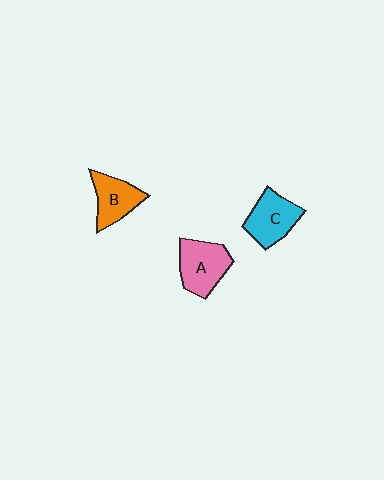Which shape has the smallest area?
Shape B (orange).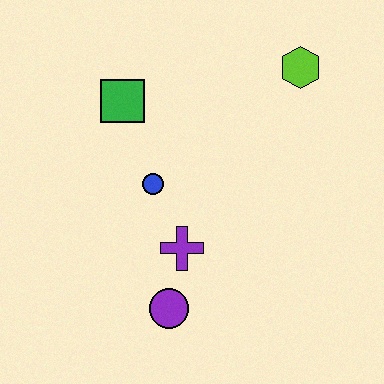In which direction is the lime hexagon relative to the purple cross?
The lime hexagon is above the purple cross.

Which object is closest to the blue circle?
The purple cross is closest to the blue circle.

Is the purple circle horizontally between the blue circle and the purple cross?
Yes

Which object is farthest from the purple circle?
The lime hexagon is farthest from the purple circle.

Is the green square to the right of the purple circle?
No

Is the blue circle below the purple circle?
No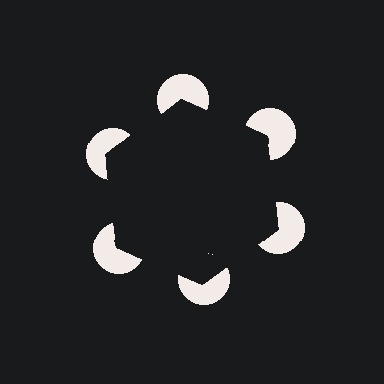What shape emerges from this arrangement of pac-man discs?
An illusory hexagon — its edges are inferred from the aligned wedge cuts in the pac-man discs, not physically drawn.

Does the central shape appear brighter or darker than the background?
It typically appears slightly darker than the background, even though no actual brightness change is drawn.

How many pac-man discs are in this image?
There are 6 — one at each vertex of the illusory hexagon.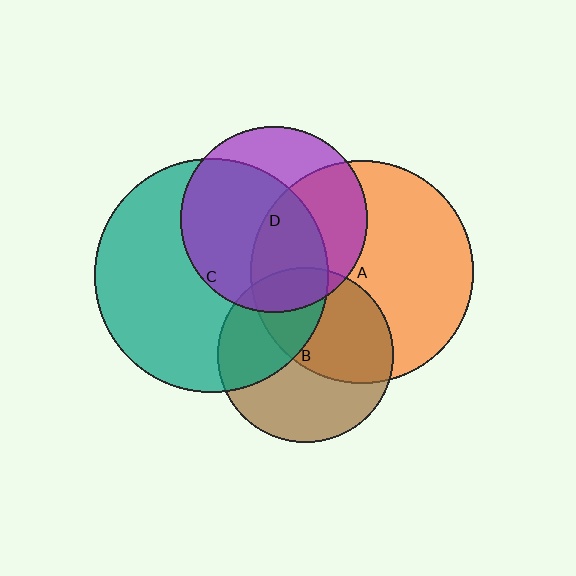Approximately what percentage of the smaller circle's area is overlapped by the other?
Approximately 65%.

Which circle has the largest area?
Circle C (teal).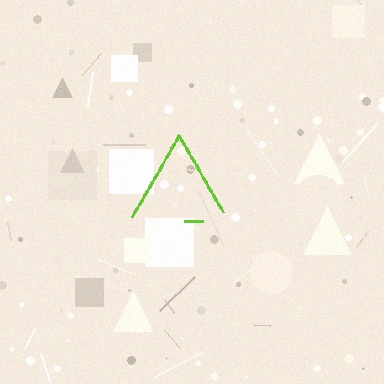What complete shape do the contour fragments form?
The contour fragments form a triangle.